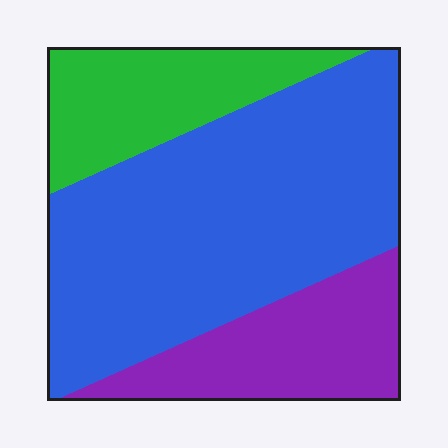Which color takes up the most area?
Blue, at roughly 60%.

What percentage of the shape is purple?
Purple covers roughly 20% of the shape.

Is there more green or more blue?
Blue.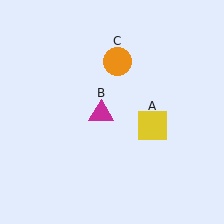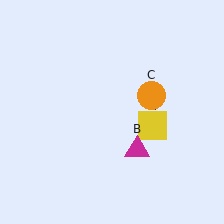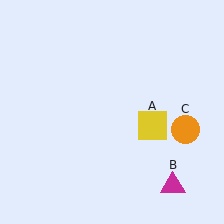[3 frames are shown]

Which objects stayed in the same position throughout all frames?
Yellow square (object A) remained stationary.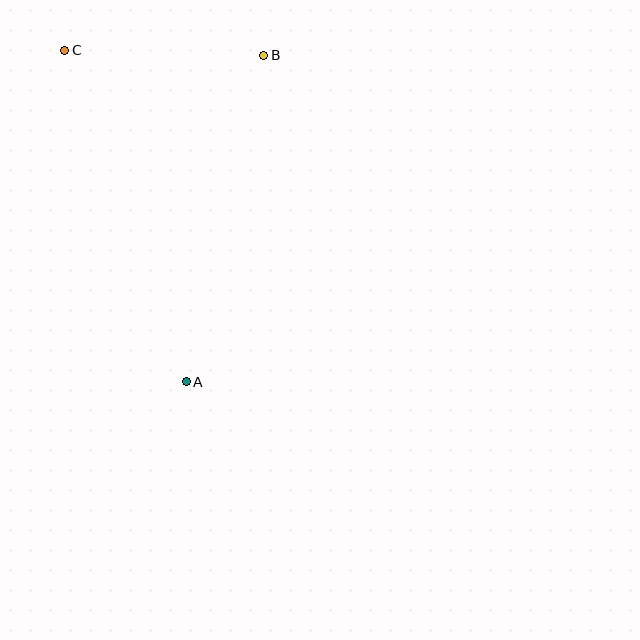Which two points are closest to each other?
Points B and C are closest to each other.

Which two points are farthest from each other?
Points A and C are farthest from each other.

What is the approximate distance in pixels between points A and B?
The distance between A and B is approximately 336 pixels.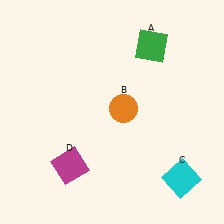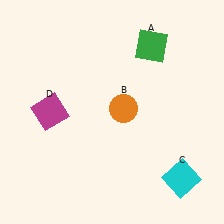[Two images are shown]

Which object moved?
The magenta square (D) moved up.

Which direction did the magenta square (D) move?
The magenta square (D) moved up.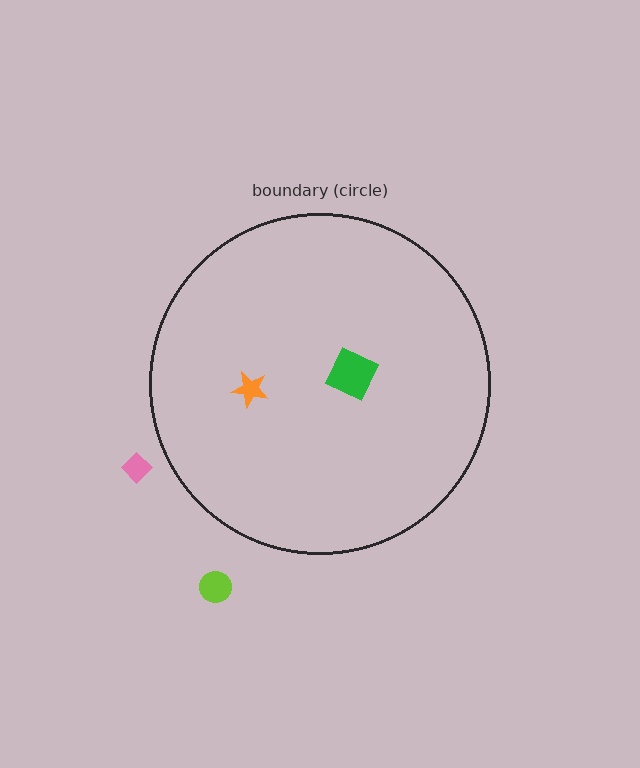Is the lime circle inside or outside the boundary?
Outside.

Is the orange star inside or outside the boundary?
Inside.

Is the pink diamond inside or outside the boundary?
Outside.